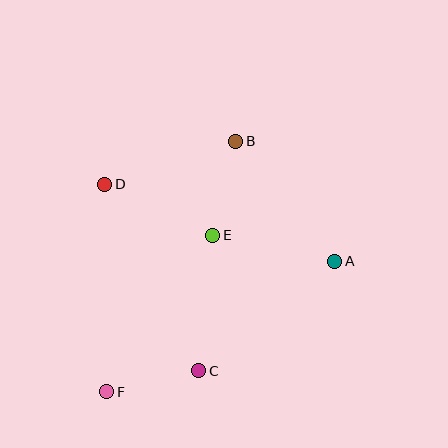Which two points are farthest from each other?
Points B and F are farthest from each other.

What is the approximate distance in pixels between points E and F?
The distance between E and F is approximately 189 pixels.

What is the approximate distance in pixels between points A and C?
The distance between A and C is approximately 175 pixels.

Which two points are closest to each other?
Points C and F are closest to each other.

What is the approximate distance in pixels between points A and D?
The distance between A and D is approximately 243 pixels.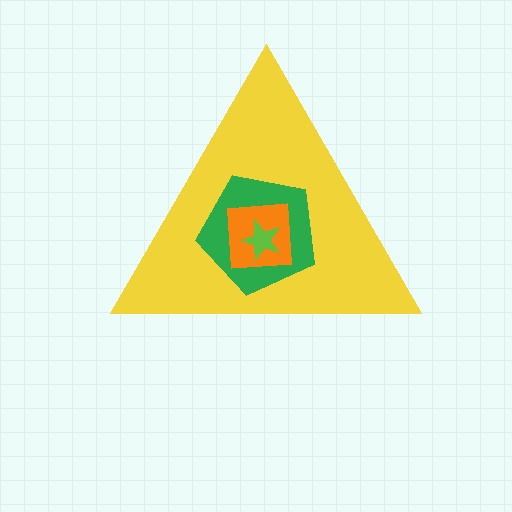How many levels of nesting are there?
4.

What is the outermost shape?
The yellow triangle.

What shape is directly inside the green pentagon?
The orange square.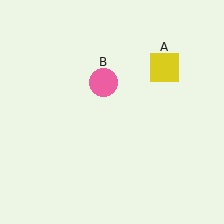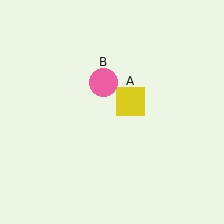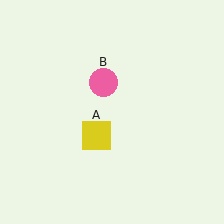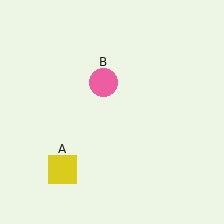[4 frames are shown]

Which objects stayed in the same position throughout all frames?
Pink circle (object B) remained stationary.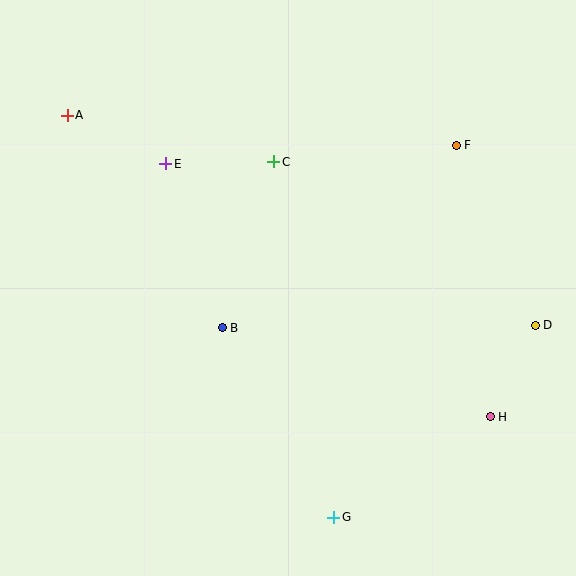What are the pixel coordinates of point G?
Point G is at (334, 517).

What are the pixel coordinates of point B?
Point B is at (222, 328).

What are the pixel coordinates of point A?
Point A is at (67, 115).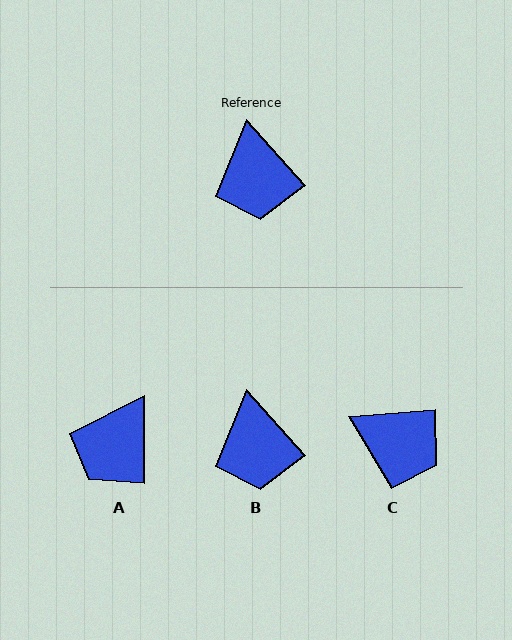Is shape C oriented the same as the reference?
No, it is off by about 53 degrees.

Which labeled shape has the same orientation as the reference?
B.